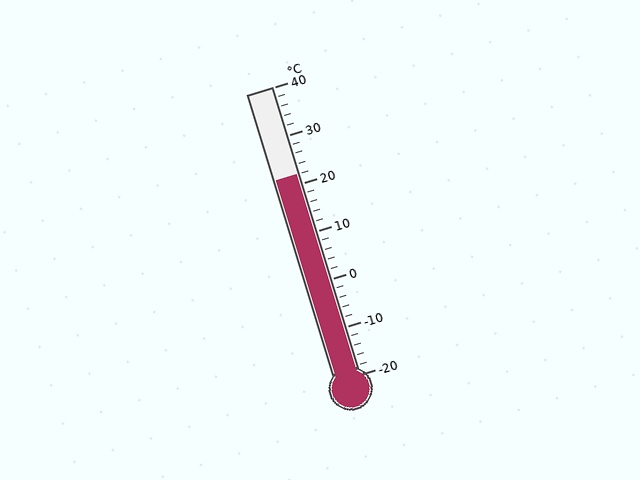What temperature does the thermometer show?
The thermometer shows approximately 22°C.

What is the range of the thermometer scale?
The thermometer scale ranges from -20°C to 40°C.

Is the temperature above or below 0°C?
The temperature is above 0°C.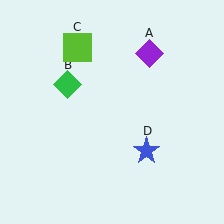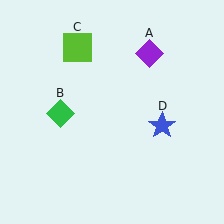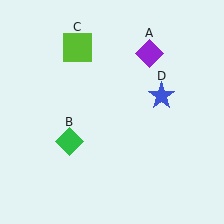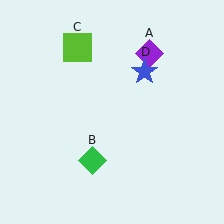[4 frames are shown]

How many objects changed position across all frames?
2 objects changed position: green diamond (object B), blue star (object D).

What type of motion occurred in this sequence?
The green diamond (object B), blue star (object D) rotated counterclockwise around the center of the scene.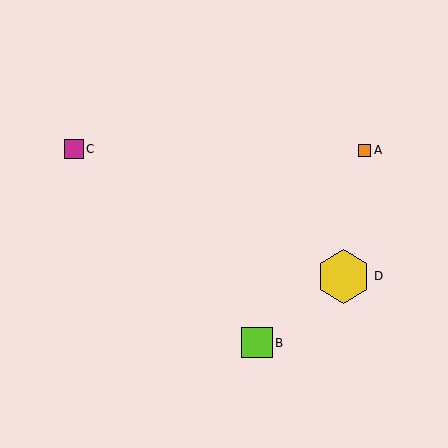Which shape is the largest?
The yellow hexagon (labeled D) is the largest.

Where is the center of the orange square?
The center of the orange square is at (364, 150).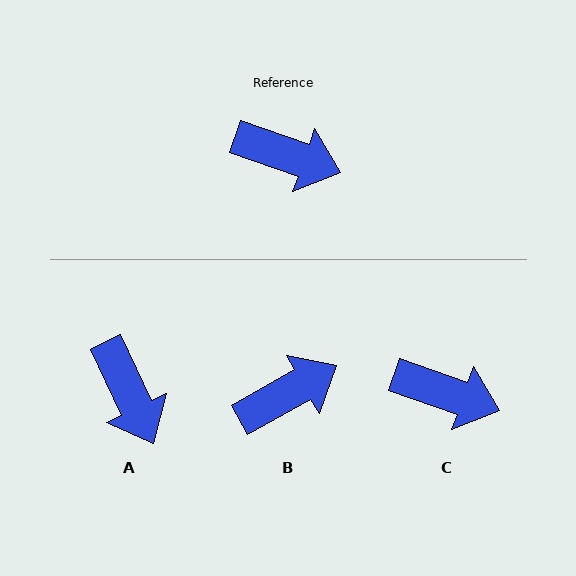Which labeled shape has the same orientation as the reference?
C.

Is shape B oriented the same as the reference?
No, it is off by about 48 degrees.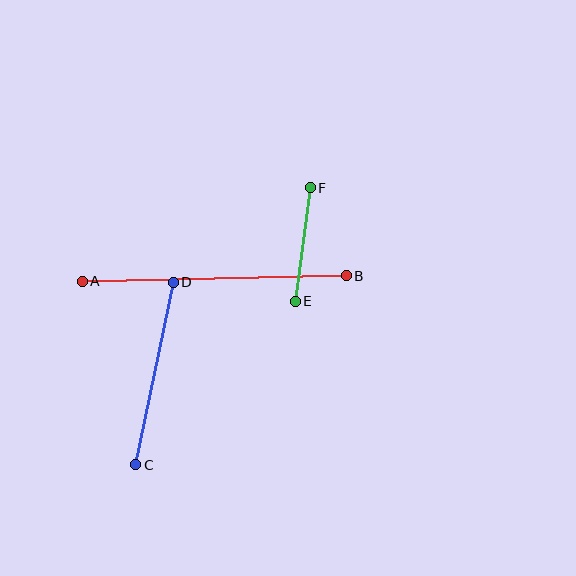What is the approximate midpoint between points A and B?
The midpoint is at approximately (214, 279) pixels.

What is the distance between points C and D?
The distance is approximately 186 pixels.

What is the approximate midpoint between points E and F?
The midpoint is at approximately (303, 245) pixels.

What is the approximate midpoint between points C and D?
The midpoint is at approximately (155, 374) pixels.